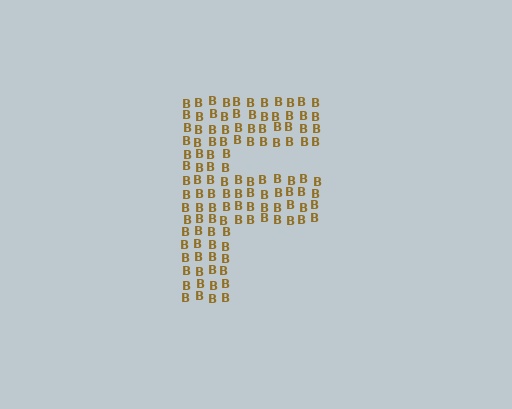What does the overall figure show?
The overall figure shows the letter F.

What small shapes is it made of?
It is made of small letter B's.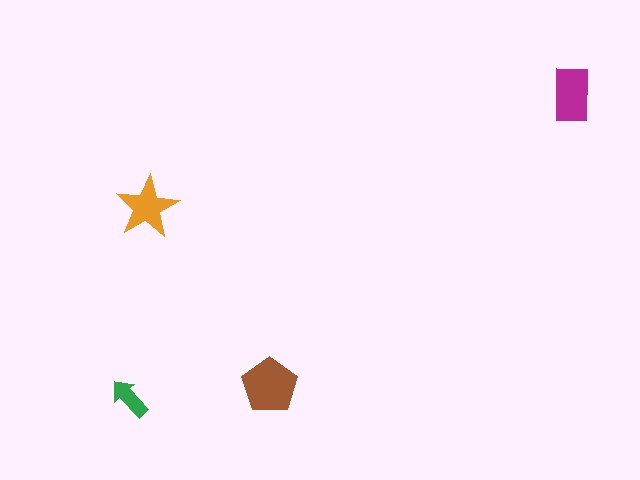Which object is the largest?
The brown pentagon.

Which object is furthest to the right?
The magenta rectangle is rightmost.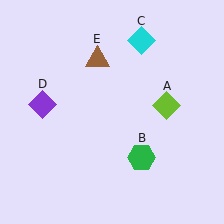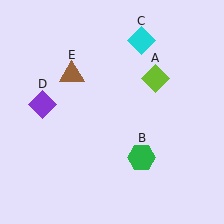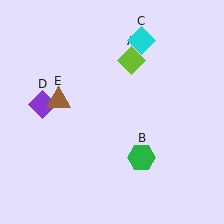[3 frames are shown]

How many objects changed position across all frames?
2 objects changed position: lime diamond (object A), brown triangle (object E).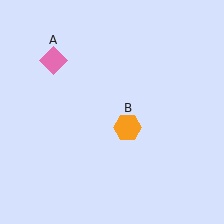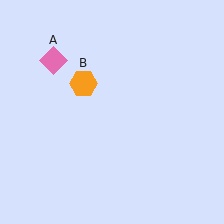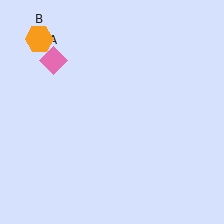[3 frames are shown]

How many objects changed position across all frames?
1 object changed position: orange hexagon (object B).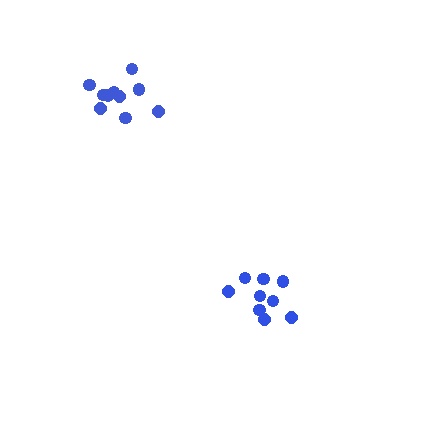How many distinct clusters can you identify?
There are 2 distinct clusters.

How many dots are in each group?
Group 1: 9 dots, Group 2: 10 dots (19 total).